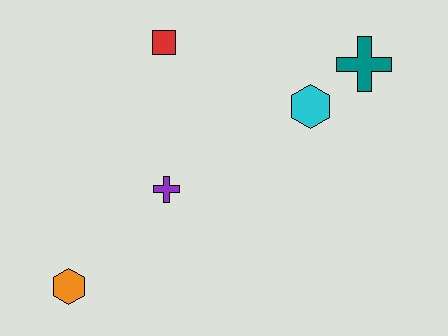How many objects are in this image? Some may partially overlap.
There are 5 objects.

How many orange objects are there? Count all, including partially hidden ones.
There is 1 orange object.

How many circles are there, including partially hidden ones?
There are no circles.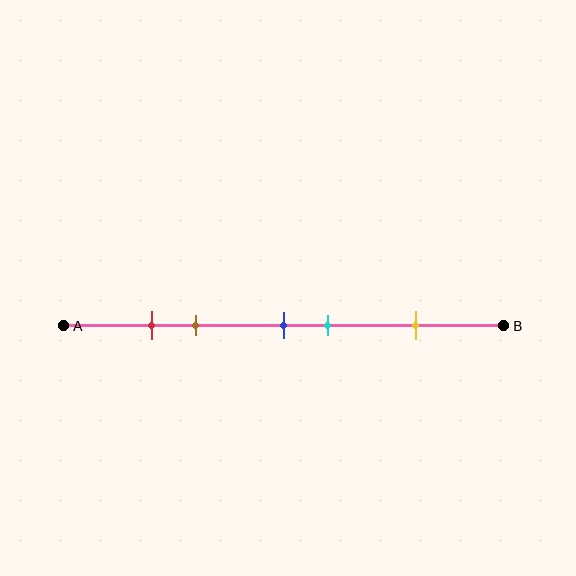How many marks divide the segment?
There are 5 marks dividing the segment.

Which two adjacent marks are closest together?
The red and brown marks are the closest adjacent pair.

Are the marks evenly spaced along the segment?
No, the marks are not evenly spaced.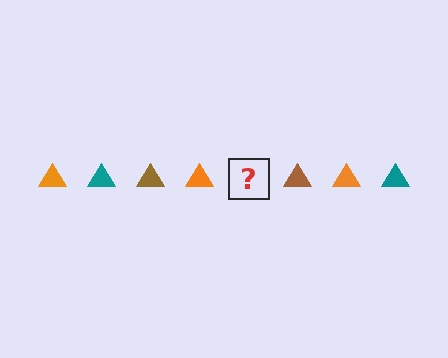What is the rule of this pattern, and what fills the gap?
The rule is that the pattern cycles through orange, teal, brown triangles. The gap should be filled with a teal triangle.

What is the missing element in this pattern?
The missing element is a teal triangle.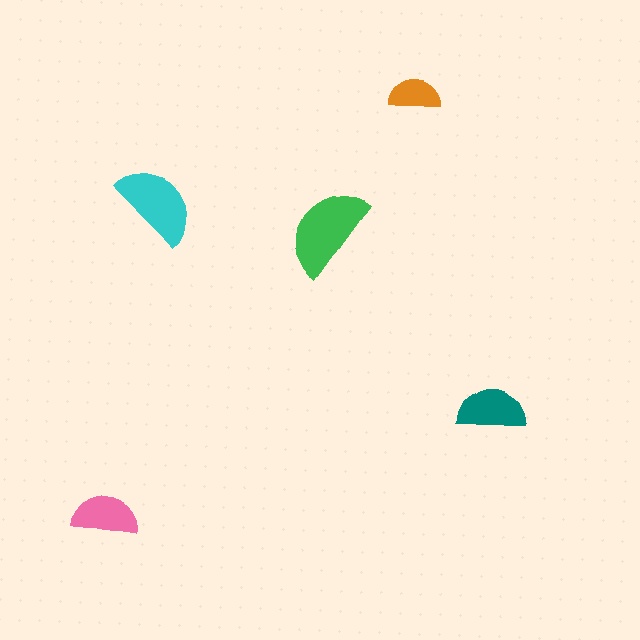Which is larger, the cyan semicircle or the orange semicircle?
The cyan one.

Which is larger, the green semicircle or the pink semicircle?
The green one.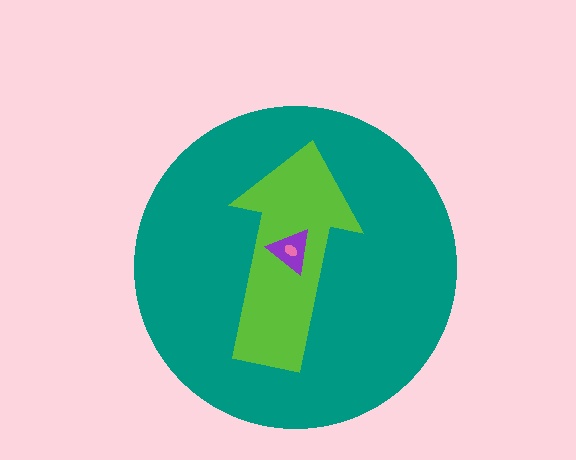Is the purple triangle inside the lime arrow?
Yes.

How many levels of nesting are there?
4.